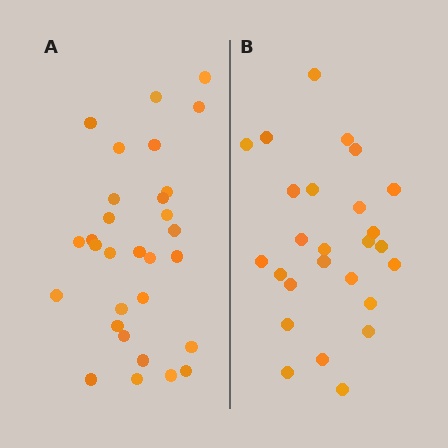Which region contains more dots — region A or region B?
Region A (the left region) has more dots.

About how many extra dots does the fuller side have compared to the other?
Region A has about 4 more dots than region B.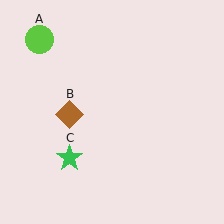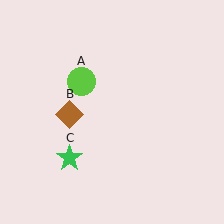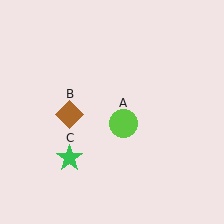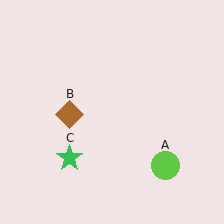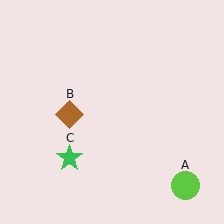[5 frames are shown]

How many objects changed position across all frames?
1 object changed position: lime circle (object A).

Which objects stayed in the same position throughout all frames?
Brown diamond (object B) and green star (object C) remained stationary.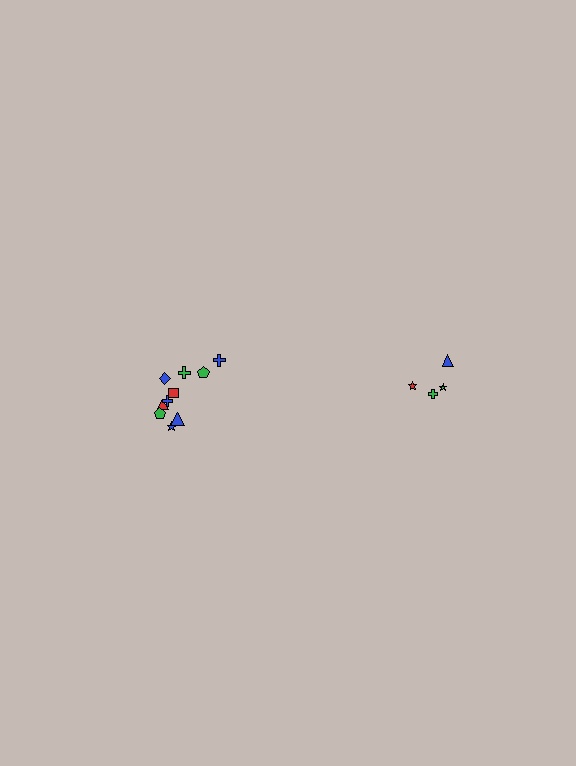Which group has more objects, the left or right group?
The left group.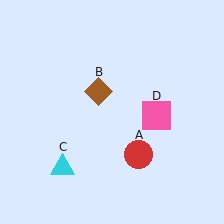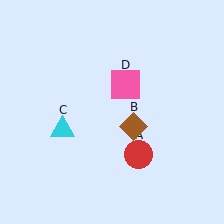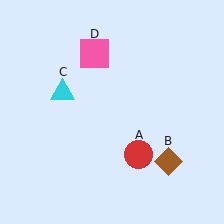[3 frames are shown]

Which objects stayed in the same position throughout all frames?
Red circle (object A) remained stationary.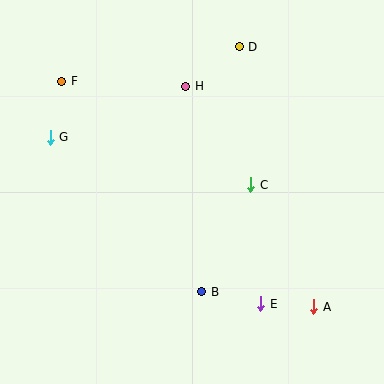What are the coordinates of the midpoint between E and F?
The midpoint between E and F is at (161, 192).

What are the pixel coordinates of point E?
Point E is at (261, 304).